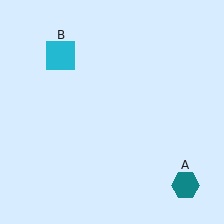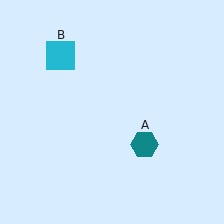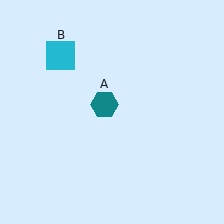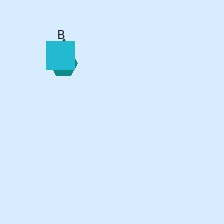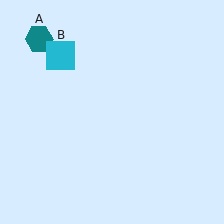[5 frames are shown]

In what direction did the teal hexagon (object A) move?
The teal hexagon (object A) moved up and to the left.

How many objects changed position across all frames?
1 object changed position: teal hexagon (object A).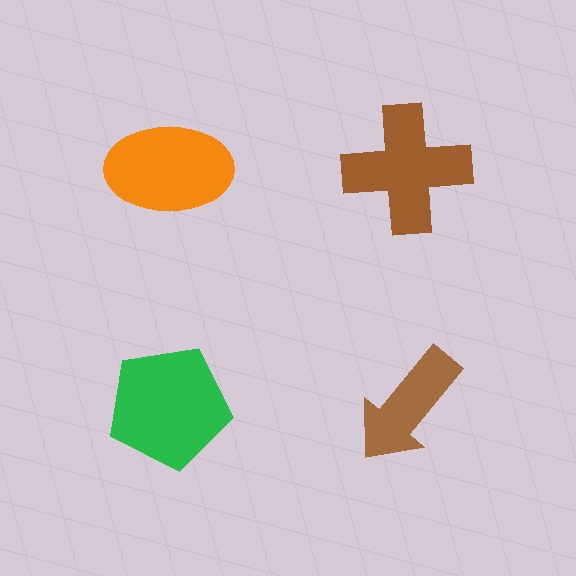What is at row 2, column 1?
A green pentagon.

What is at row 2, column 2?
A brown arrow.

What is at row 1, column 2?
A brown cross.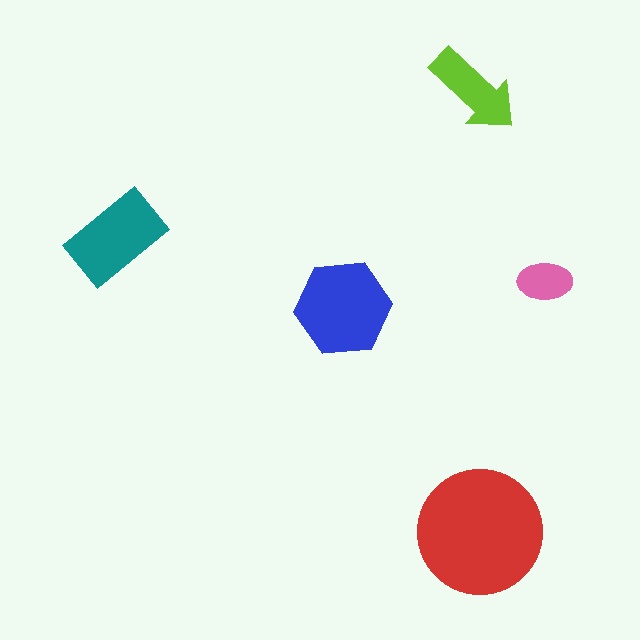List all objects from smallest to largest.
The pink ellipse, the lime arrow, the teal rectangle, the blue hexagon, the red circle.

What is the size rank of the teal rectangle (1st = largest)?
3rd.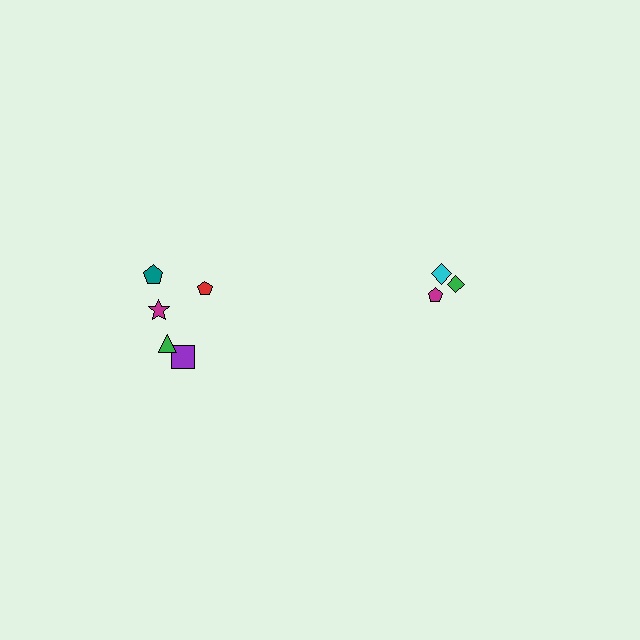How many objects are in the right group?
There are 3 objects.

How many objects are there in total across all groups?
There are 8 objects.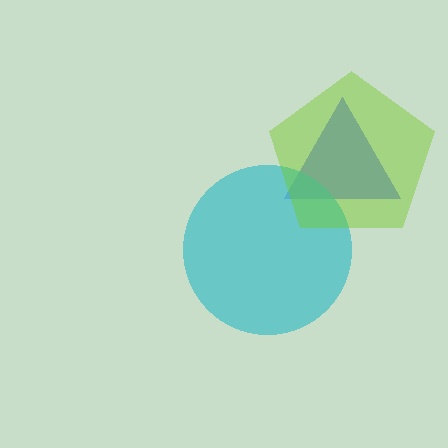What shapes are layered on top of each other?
The layered shapes are: a blue triangle, a cyan circle, a lime pentagon.